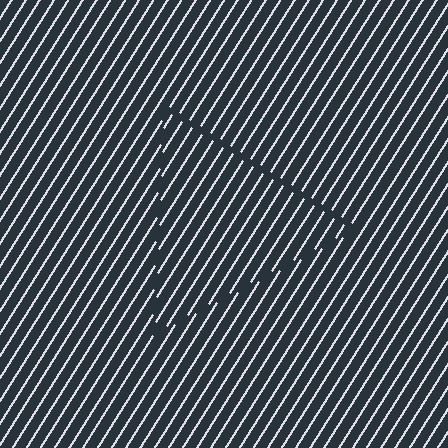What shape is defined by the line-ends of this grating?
An illusory triangle. The interior of the shape contains the same grating, shifted by half a period — the contour is defined by the phase discontinuity where line-ends from the inner and outer gratings abut.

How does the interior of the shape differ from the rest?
The interior of the shape contains the same grating, shifted by half a period — the contour is defined by the phase discontinuity where line-ends from the inner and outer gratings abut.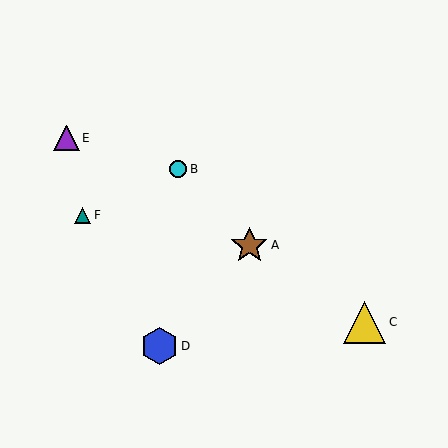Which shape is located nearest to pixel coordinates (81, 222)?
The teal triangle (labeled F) at (83, 215) is nearest to that location.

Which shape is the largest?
The yellow triangle (labeled C) is the largest.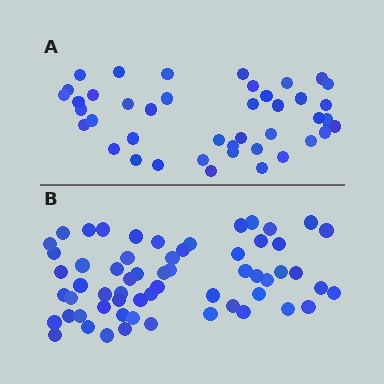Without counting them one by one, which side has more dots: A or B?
Region B (the bottom region) has more dots.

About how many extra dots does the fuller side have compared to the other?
Region B has approximately 15 more dots than region A.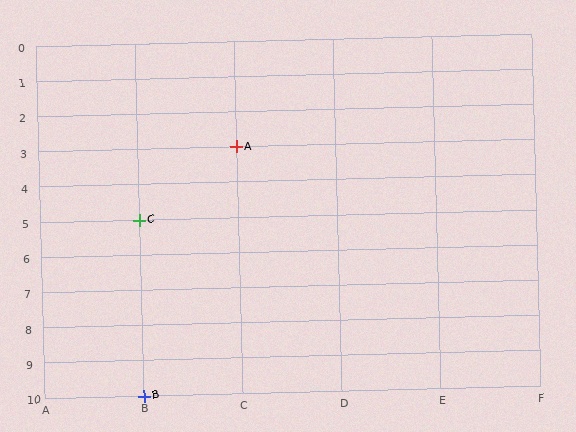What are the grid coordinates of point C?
Point C is at grid coordinates (B, 5).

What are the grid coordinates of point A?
Point A is at grid coordinates (C, 3).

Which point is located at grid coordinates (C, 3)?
Point A is at (C, 3).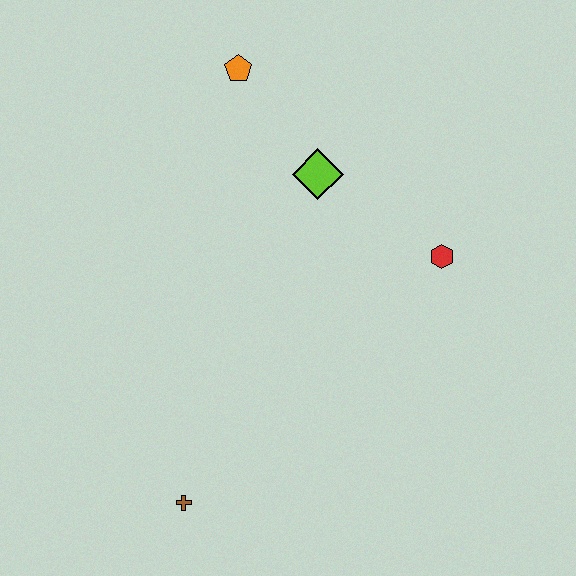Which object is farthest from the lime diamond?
The brown cross is farthest from the lime diamond.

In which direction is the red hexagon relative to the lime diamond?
The red hexagon is to the right of the lime diamond.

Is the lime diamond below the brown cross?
No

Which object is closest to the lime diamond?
The orange pentagon is closest to the lime diamond.